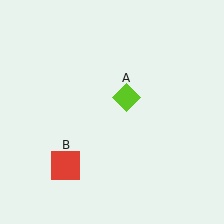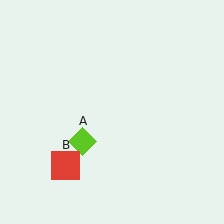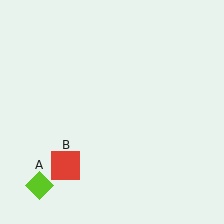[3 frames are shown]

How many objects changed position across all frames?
1 object changed position: lime diamond (object A).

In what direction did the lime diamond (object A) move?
The lime diamond (object A) moved down and to the left.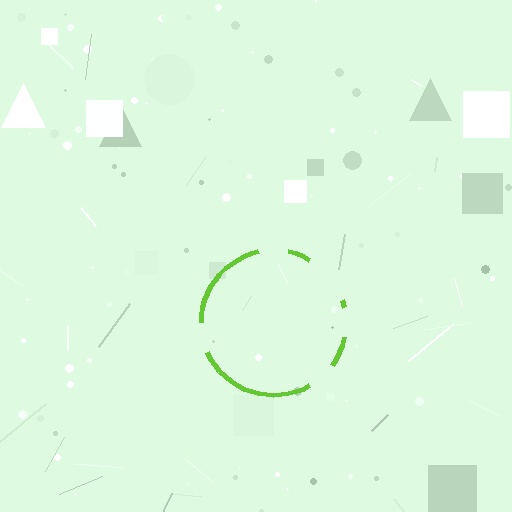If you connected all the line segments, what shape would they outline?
They would outline a circle.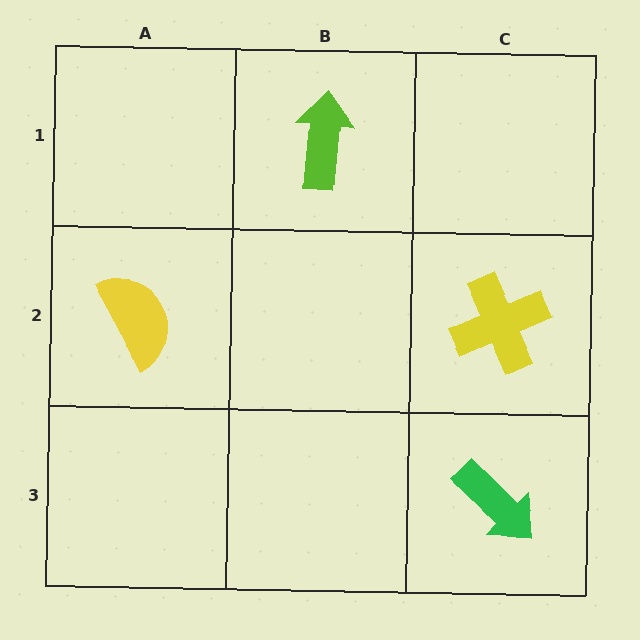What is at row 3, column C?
A green arrow.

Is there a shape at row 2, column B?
No, that cell is empty.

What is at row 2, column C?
A yellow cross.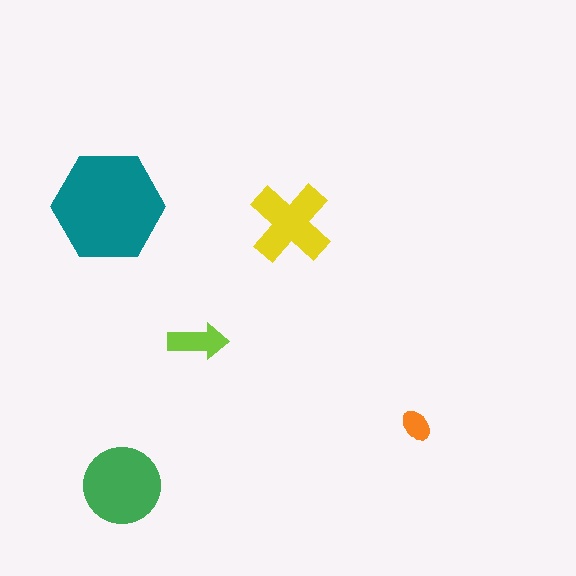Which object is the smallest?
The orange ellipse.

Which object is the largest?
The teal hexagon.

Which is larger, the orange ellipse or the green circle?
The green circle.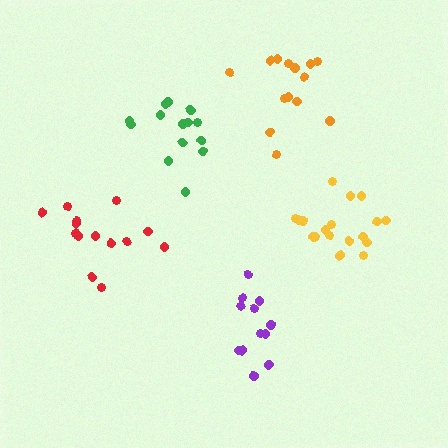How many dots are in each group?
Group 1: 14 dots, Group 2: 13 dots, Group 3: 14 dots, Group 4: 18 dots, Group 5: 14 dots (73 total).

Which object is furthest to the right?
The yellow cluster is rightmost.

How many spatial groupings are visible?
There are 5 spatial groupings.